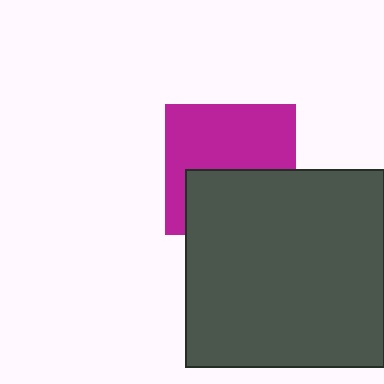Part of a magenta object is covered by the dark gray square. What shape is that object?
It is a square.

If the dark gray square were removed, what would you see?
You would see the complete magenta square.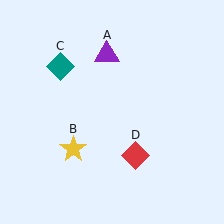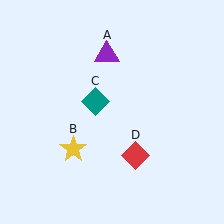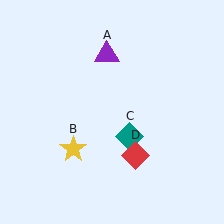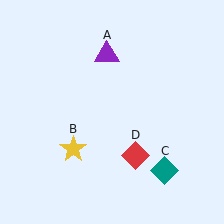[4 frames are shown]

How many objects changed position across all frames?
1 object changed position: teal diamond (object C).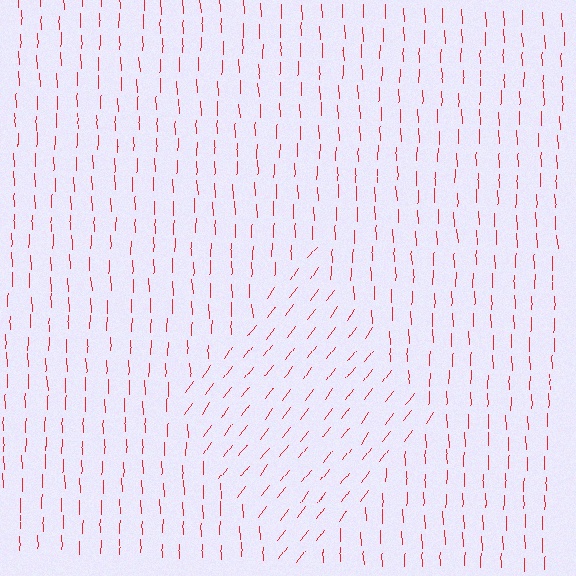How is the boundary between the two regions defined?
The boundary is defined purely by a change in line orientation (approximately 39 degrees difference). All lines are the same color and thickness.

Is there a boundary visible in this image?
Yes, there is a texture boundary formed by a change in line orientation.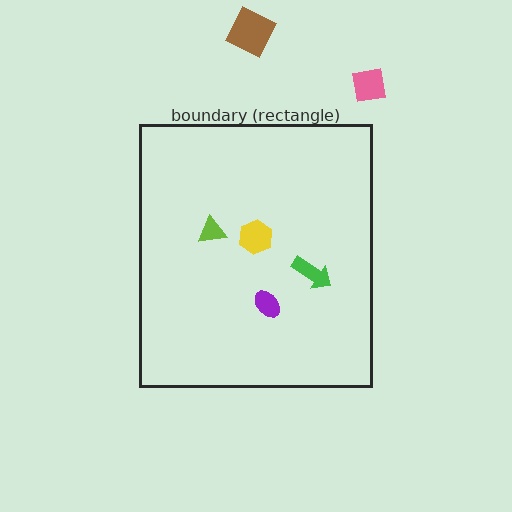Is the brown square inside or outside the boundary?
Outside.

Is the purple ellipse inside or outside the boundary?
Inside.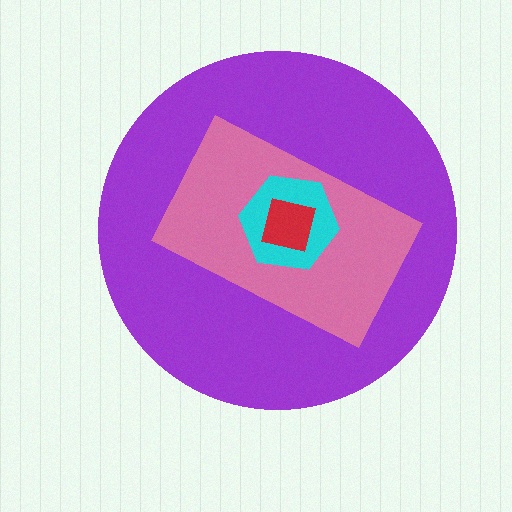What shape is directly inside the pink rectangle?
The cyan hexagon.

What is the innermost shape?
The red square.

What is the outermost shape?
The purple circle.